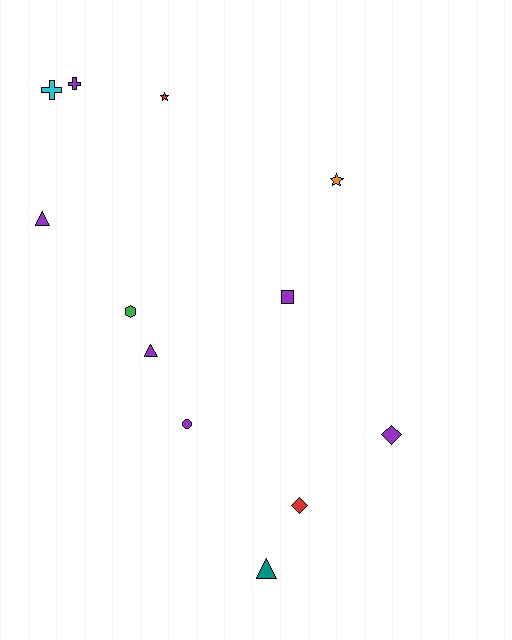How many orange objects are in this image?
There is 1 orange object.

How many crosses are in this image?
There are 2 crosses.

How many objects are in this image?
There are 12 objects.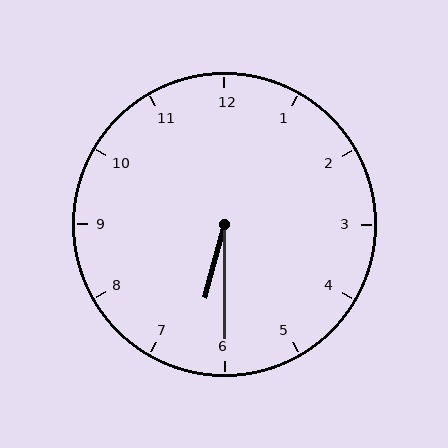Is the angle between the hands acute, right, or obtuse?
It is acute.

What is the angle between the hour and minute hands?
Approximately 15 degrees.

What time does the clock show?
6:30.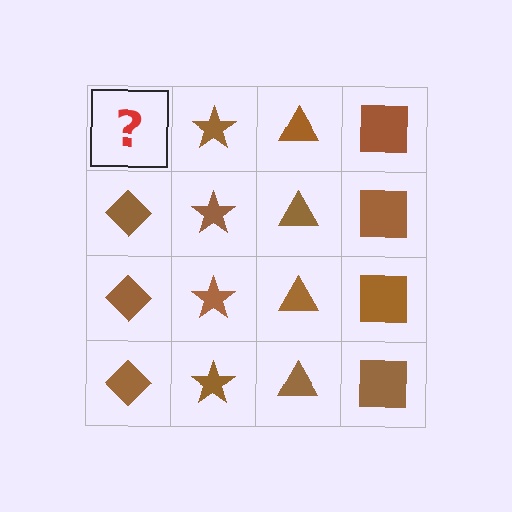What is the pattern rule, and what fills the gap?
The rule is that each column has a consistent shape. The gap should be filled with a brown diamond.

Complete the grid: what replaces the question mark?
The question mark should be replaced with a brown diamond.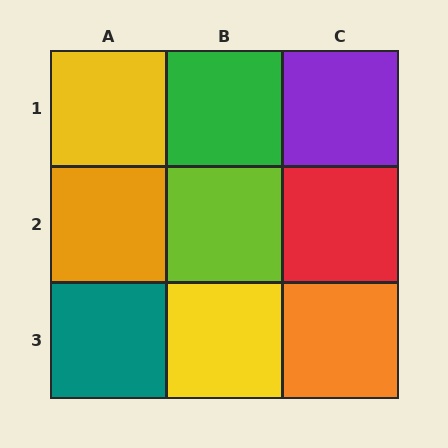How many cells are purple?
1 cell is purple.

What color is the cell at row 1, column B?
Green.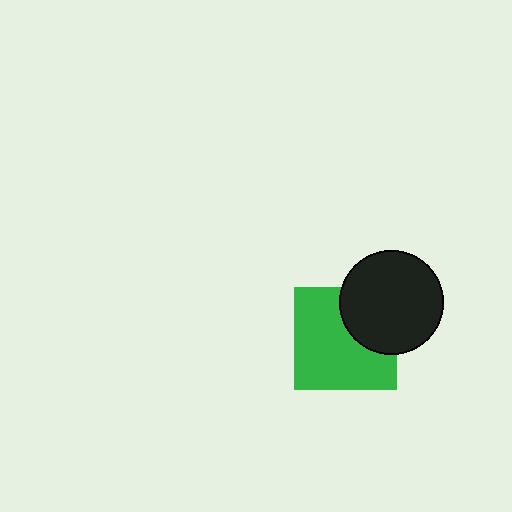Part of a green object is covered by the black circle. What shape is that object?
It is a square.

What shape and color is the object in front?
The object in front is a black circle.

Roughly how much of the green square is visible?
Most of it is visible (roughly 68%).